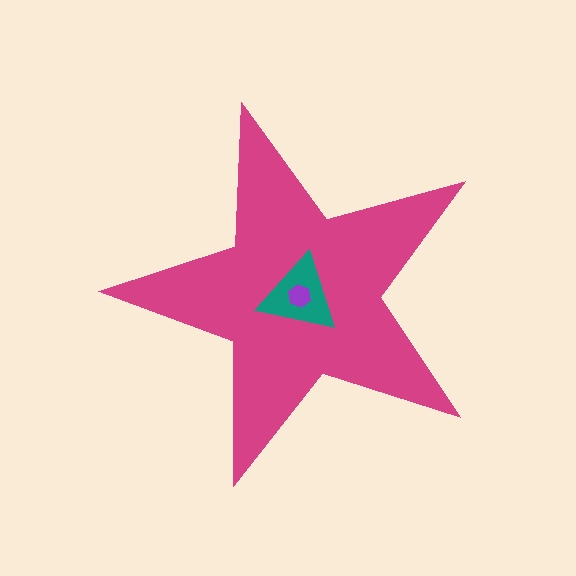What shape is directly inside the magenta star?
The teal triangle.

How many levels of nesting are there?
3.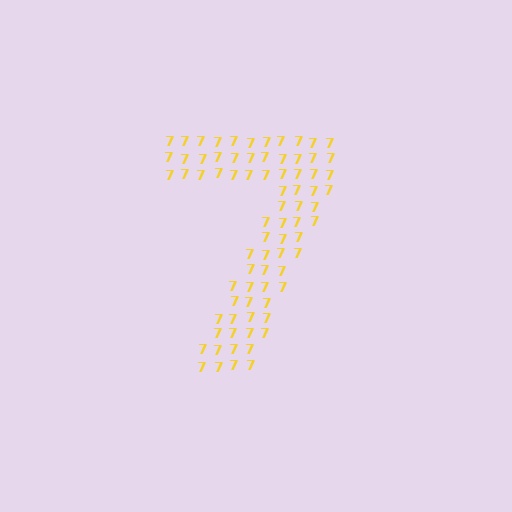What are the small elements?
The small elements are digit 7's.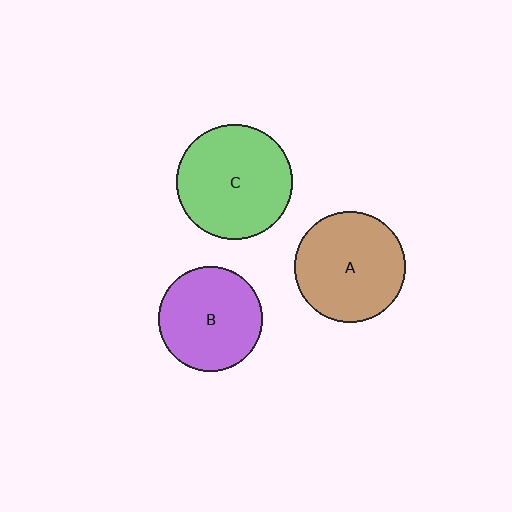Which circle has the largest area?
Circle C (green).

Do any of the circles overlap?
No, none of the circles overlap.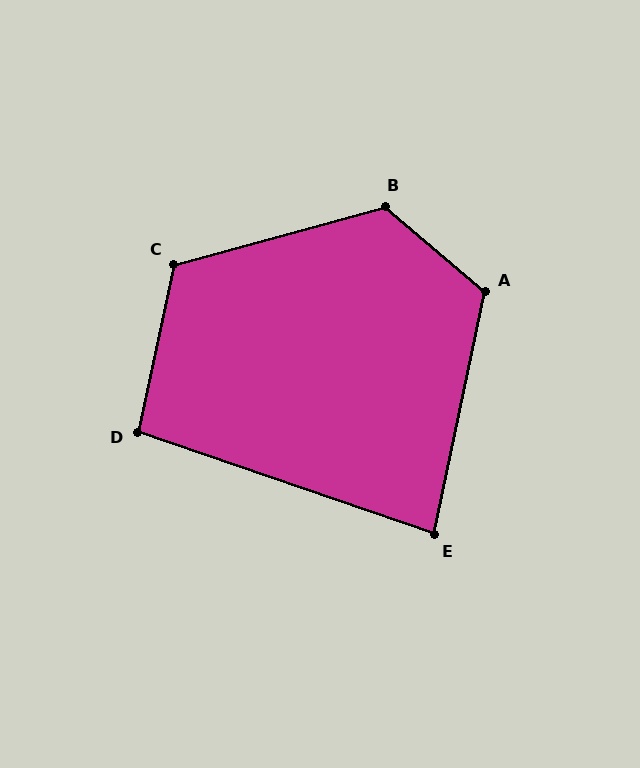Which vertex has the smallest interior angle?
E, at approximately 83 degrees.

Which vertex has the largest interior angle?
B, at approximately 124 degrees.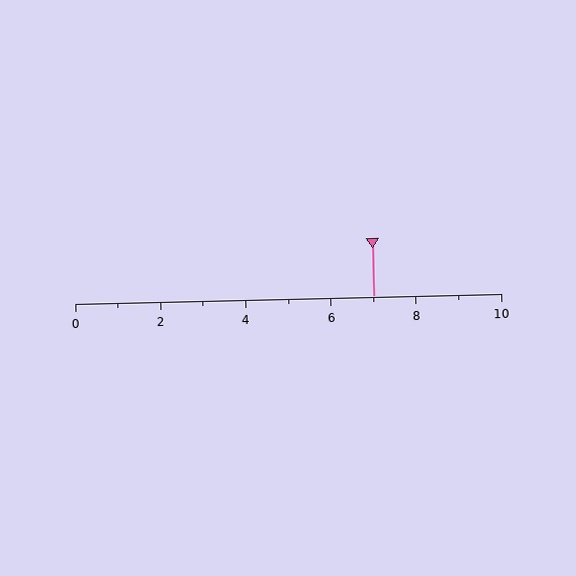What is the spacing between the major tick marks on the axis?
The major ticks are spaced 2 apart.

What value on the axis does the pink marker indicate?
The marker indicates approximately 7.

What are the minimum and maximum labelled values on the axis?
The axis runs from 0 to 10.